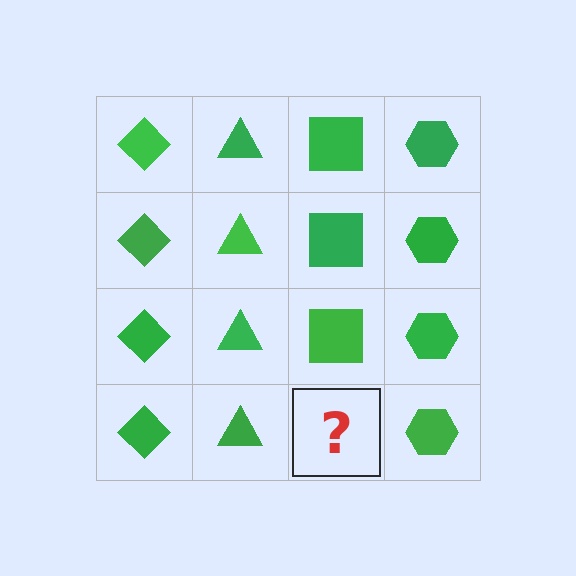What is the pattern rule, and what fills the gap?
The rule is that each column has a consistent shape. The gap should be filled with a green square.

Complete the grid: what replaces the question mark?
The question mark should be replaced with a green square.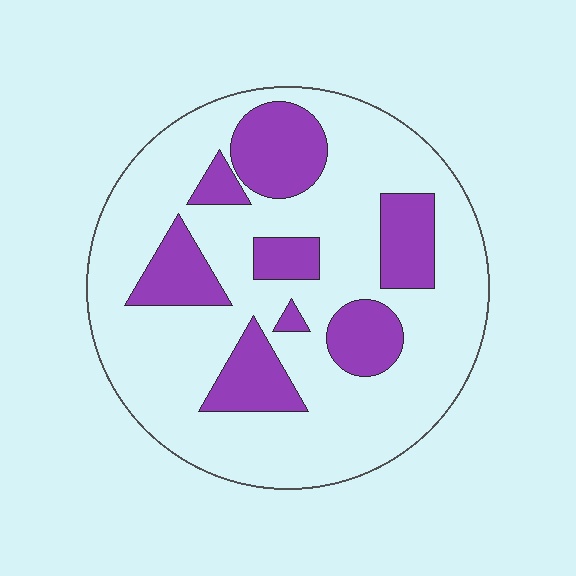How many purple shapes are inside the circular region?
8.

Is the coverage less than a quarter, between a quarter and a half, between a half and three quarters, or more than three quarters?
Between a quarter and a half.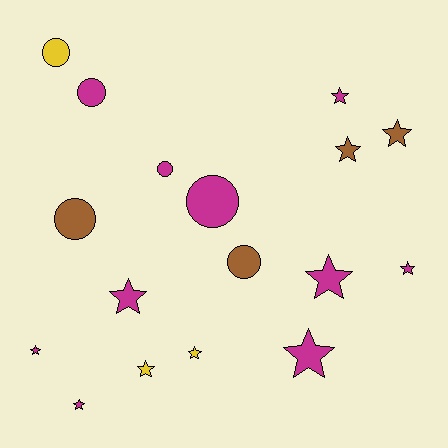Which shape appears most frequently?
Star, with 11 objects.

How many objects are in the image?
There are 17 objects.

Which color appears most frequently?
Magenta, with 10 objects.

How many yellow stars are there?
There are 2 yellow stars.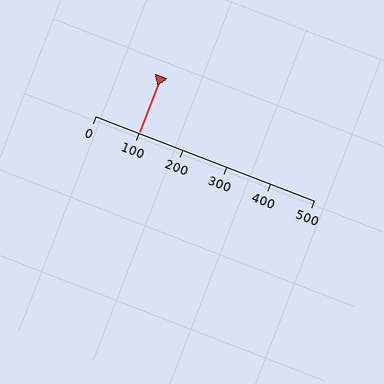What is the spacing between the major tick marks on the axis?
The major ticks are spaced 100 apart.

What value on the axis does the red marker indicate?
The marker indicates approximately 100.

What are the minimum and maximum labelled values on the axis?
The axis runs from 0 to 500.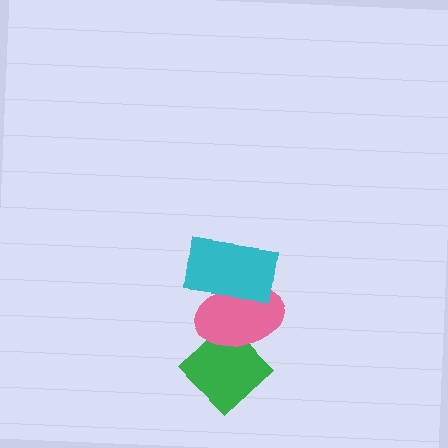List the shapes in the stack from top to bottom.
From top to bottom: the cyan rectangle, the pink ellipse, the green diamond.